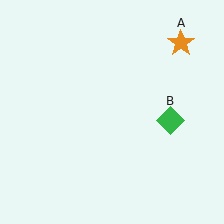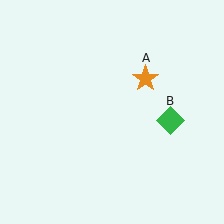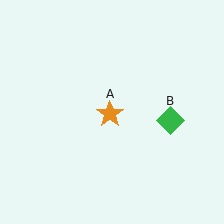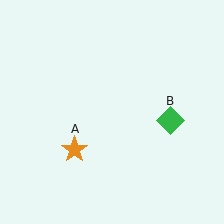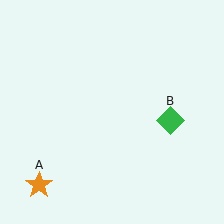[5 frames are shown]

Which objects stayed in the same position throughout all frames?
Green diamond (object B) remained stationary.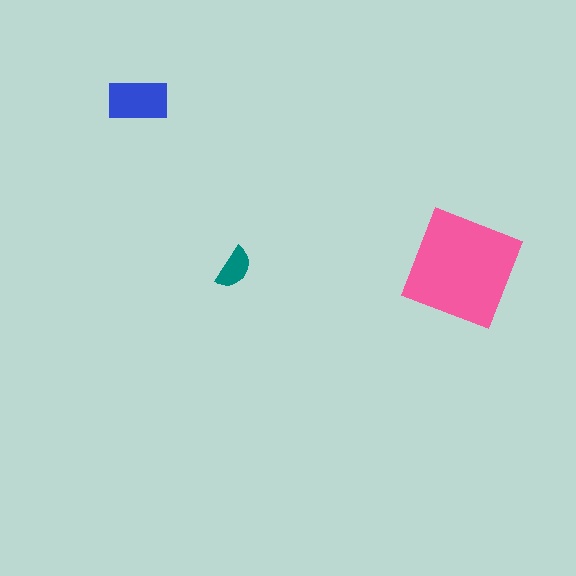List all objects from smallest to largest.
The teal semicircle, the blue rectangle, the pink square.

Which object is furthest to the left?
The blue rectangle is leftmost.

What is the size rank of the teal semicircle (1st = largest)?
3rd.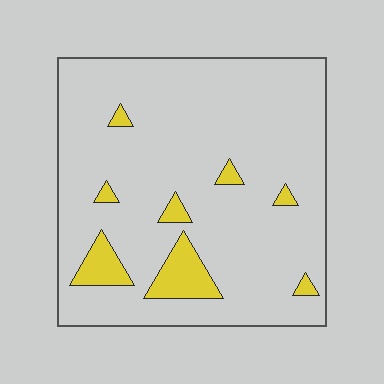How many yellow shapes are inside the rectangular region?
8.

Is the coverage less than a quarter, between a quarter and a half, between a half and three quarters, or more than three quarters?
Less than a quarter.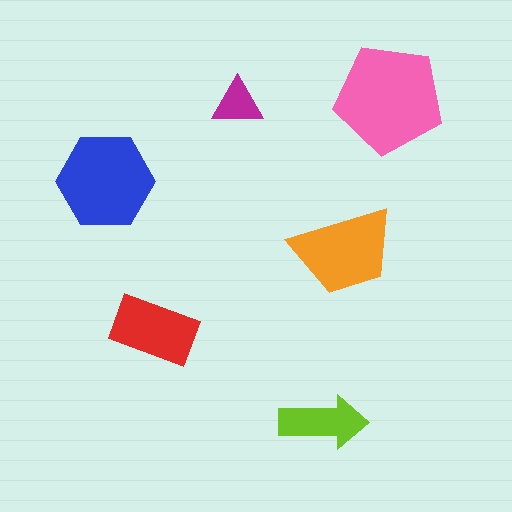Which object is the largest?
The pink pentagon.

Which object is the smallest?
The magenta triangle.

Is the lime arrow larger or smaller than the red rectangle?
Smaller.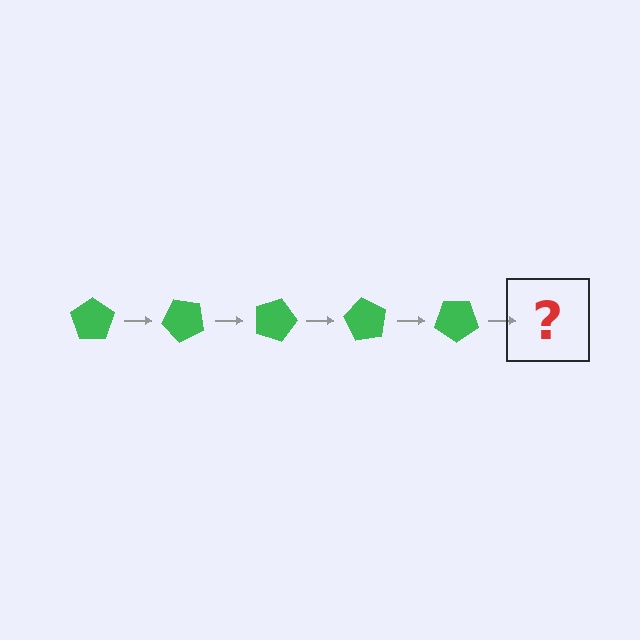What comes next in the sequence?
The next element should be a green pentagon rotated 225 degrees.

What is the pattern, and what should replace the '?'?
The pattern is that the pentagon rotates 45 degrees each step. The '?' should be a green pentagon rotated 225 degrees.